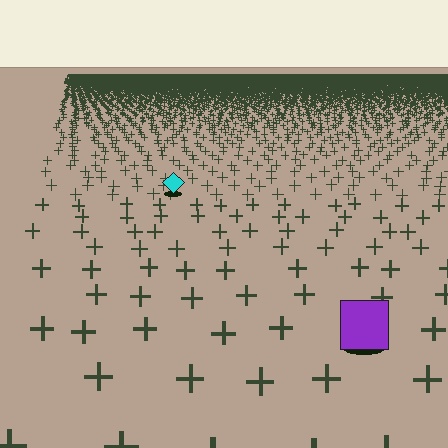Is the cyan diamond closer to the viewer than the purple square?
No. The purple square is closer — you can tell from the texture gradient: the ground texture is coarser near it.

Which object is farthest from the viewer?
The cyan diamond is farthest from the viewer. It appears smaller and the ground texture around it is denser.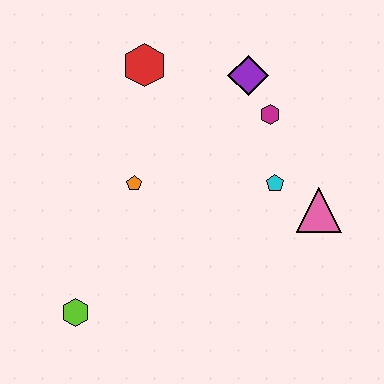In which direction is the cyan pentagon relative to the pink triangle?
The cyan pentagon is to the left of the pink triangle.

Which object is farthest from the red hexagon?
The lime hexagon is farthest from the red hexagon.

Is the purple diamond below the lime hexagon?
No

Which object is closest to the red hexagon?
The purple diamond is closest to the red hexagon.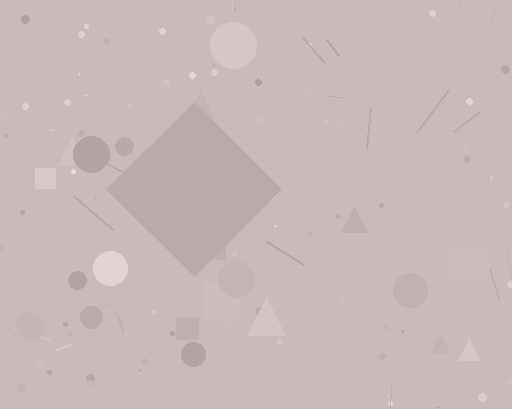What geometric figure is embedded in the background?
A diamond is embedded in the background.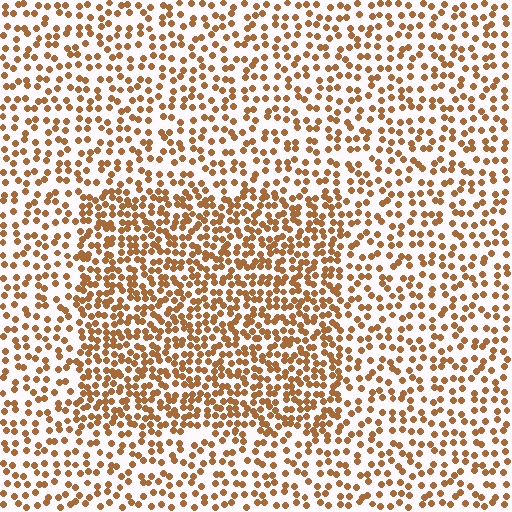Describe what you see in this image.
The image contains small brown elements arranged at two different densities. A rectangle-shaped region is visible where the elements are more densely packed than the surrounding area.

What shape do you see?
I see a rectangle.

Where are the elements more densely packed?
The elements are more densely packed inside the rectangle boundary.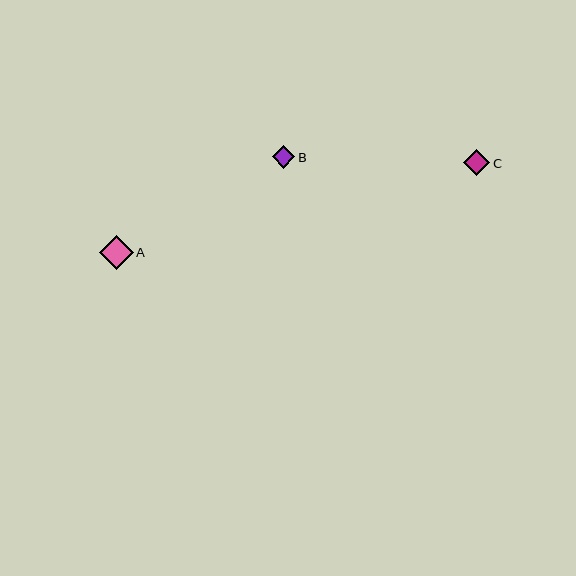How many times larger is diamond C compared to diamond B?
Diamond C is approximately 1.2 times the size of diamond B.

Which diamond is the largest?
Diamond A is the largest with a size of approximately 33 pixels.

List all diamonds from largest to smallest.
From largest to smallest: A, C, B.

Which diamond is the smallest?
Diamond B is the smallest with a size of approximately 22 pixels.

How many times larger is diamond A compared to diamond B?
Diamond A is approximately 1.5 times the size of diamond B.